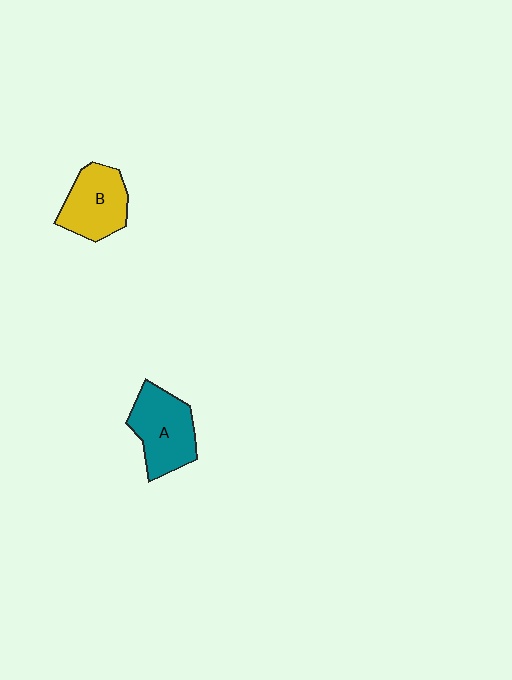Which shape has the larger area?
Shape A (teal).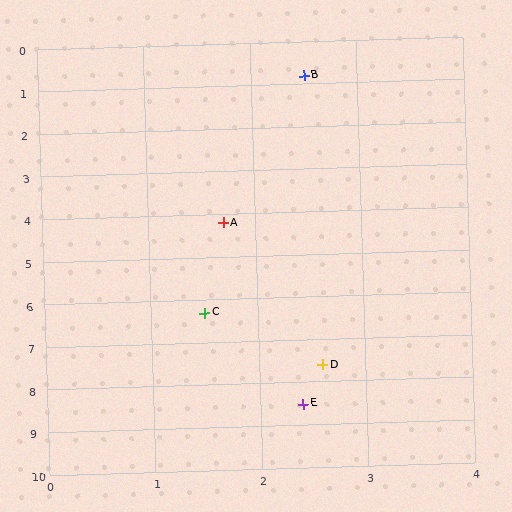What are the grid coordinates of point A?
Point A is at approximately (1.7, 4.2).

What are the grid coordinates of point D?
Point D is at approximately (2.6, 7.6).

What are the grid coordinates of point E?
Point E is at approximately (2.4, 8.5).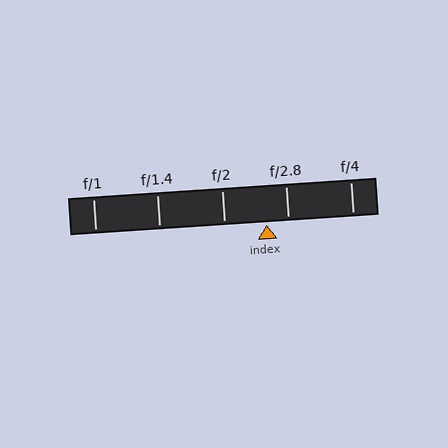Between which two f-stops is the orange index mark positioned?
The index mark is between f/2 and f/2.8.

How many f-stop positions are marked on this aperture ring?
There are 5 f-stop positions marked.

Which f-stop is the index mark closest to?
The index mark is closest to f/2.8.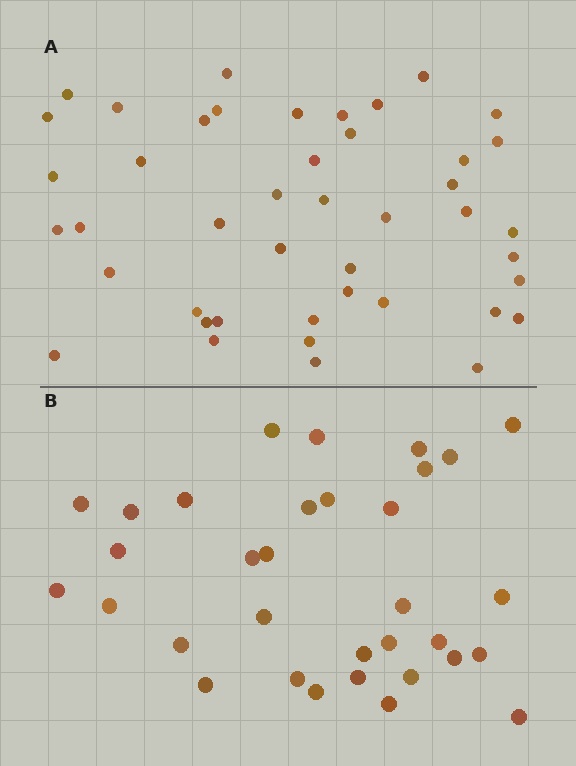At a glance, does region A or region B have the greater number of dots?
Region A (the top region) has more dots.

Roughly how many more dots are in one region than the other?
Region A has roughly 12 or so more dots than region B.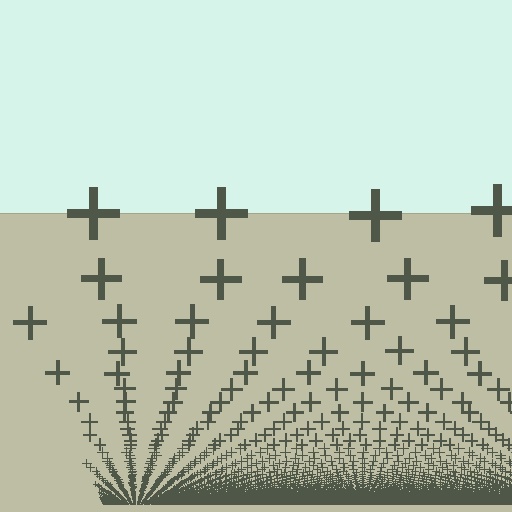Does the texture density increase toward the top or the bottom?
Density increases toward the bottom.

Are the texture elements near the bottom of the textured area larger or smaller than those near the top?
Smaller. The gradient is inverted — elements near the bottom are smaller and denser.